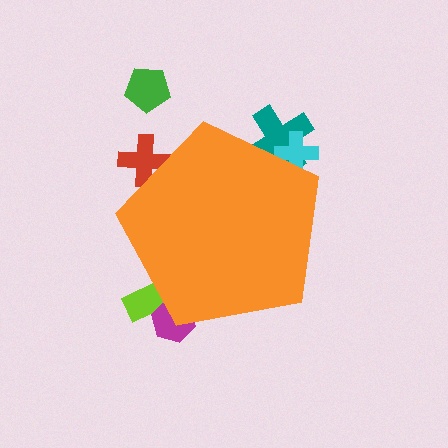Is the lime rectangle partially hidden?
Yes, the lime rectangle is partially hidden behind the orange pentagon.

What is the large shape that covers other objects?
An orange pentagon.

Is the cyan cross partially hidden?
Yes, the cyan cross is partially hidden behind the orange pentagon.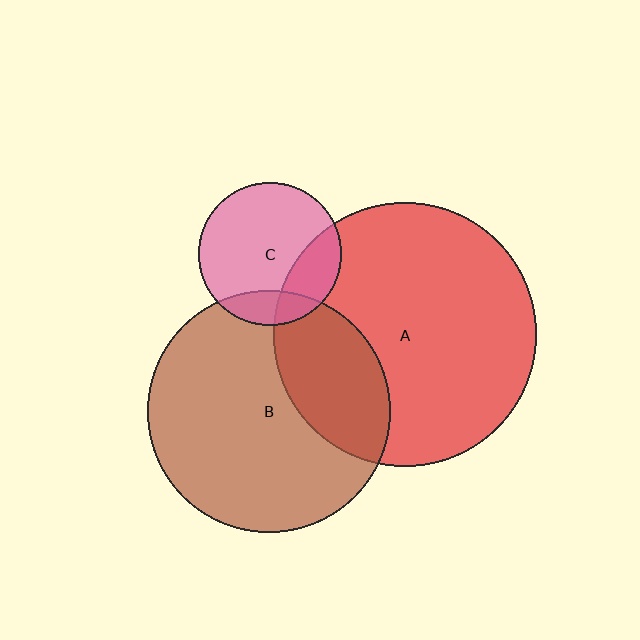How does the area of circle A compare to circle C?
Approximately 3.4 times.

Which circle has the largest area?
Circle A (red).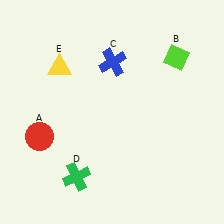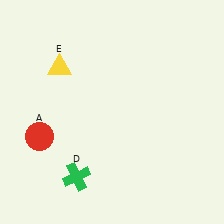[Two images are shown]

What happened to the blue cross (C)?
The blue cross (C) was removed in Image 2. It was in the top-right area of Image 1.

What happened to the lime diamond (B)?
The lime diamond (B) was removed in Image 2. It was in the top-right area of Image 1.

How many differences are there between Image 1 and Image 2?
There are 2 differences between the two images.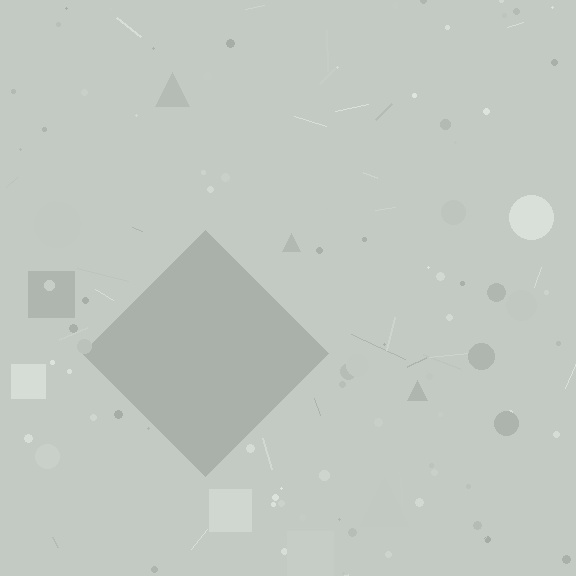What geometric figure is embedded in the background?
A diamond is embedded in the background.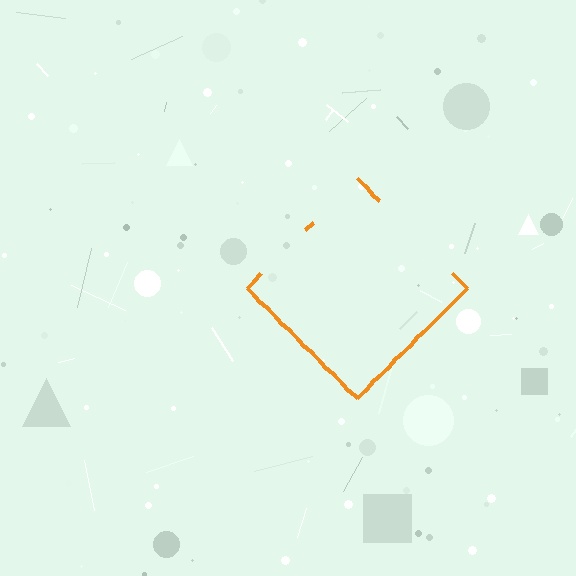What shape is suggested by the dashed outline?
The dashed outline suggests a diamond.